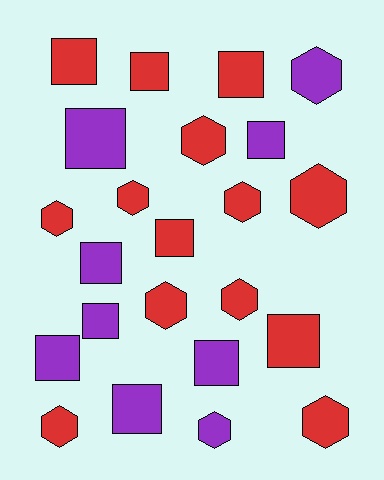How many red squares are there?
There are 5 red squares.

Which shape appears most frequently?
Square, with 12 objects.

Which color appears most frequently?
Red, with 14 objects.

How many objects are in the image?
There are 23 objects.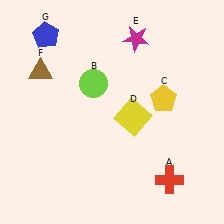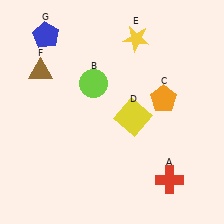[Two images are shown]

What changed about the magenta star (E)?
In Image 1, E is magenta. In Image 2, it changed to yellow.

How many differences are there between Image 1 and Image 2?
There are 2 differences between the two images.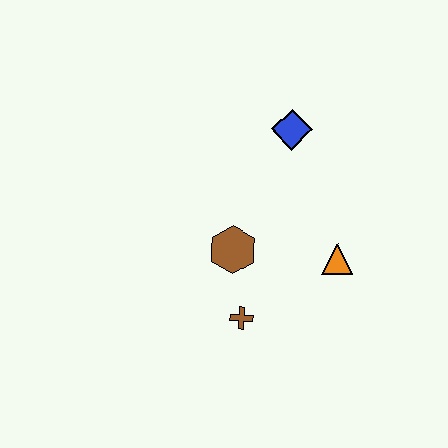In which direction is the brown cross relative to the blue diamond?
The brown cross is below the blue diamond.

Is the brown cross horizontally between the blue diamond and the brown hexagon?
Yes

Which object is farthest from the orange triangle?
The blue diamond is farthest from the orange triangle.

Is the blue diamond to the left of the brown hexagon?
No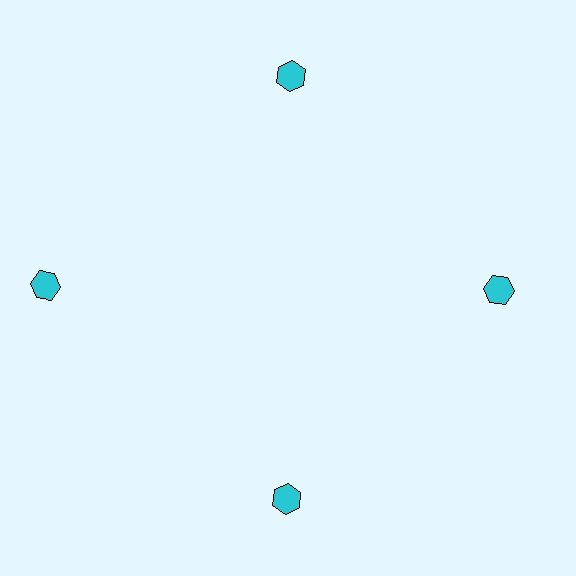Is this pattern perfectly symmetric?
No. The 4 cyan hexagons are arranged in a ring, but one element near the 9 o'clock position is pushed outward from the center, breaking the 4-fold rotational symmetry.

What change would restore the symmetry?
The symmetry would be restored by moving it inward, back onto the ring so that all 4 hexagons sit at equal angles and equal distance from the center.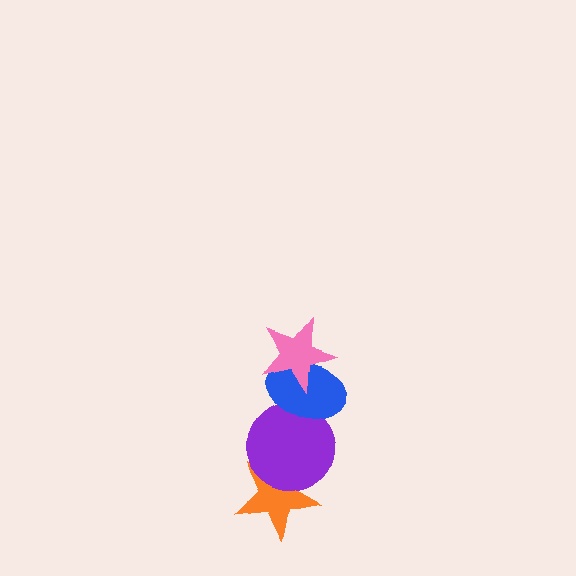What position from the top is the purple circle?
The purple circle is 3rd from the top.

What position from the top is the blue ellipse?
The blue ellipse is 2nd from the top.